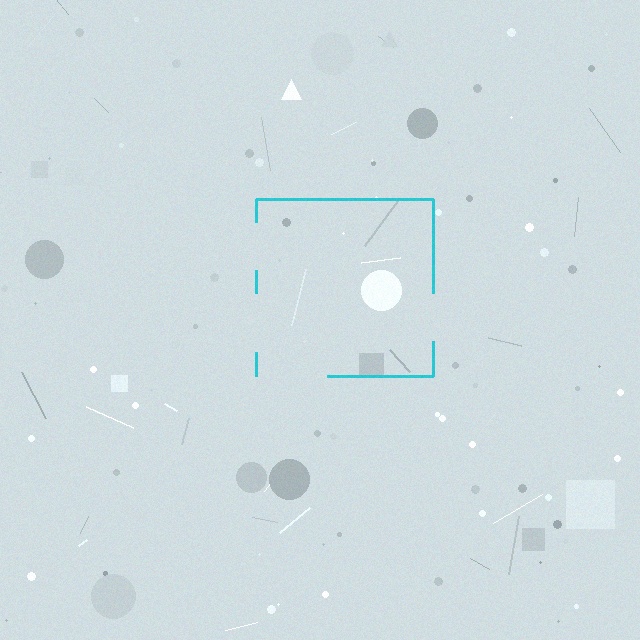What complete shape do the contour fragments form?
The contour fragments form a square.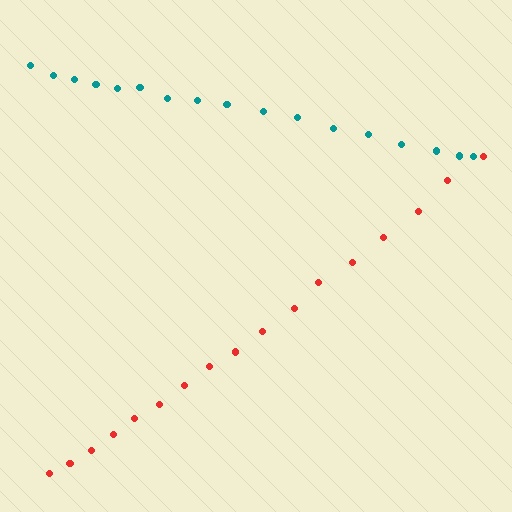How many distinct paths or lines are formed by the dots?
There are 2 distinct paths.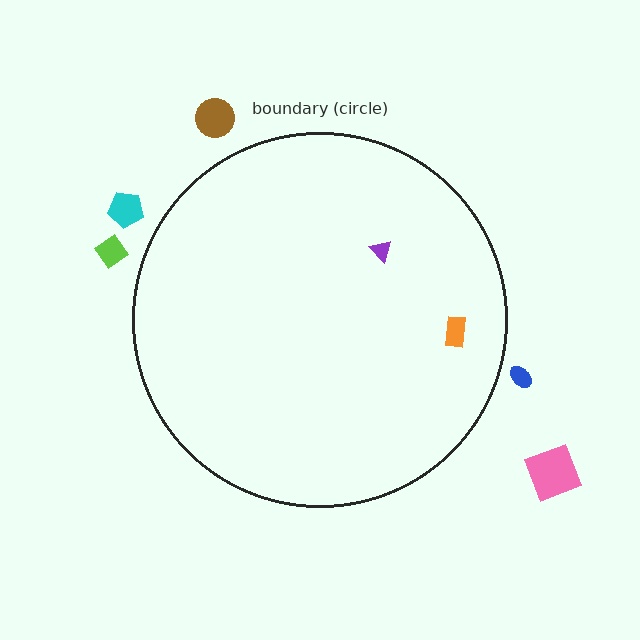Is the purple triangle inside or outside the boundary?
Inside.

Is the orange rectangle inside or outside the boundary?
Inside.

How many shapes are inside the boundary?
2 inside, 5 outside.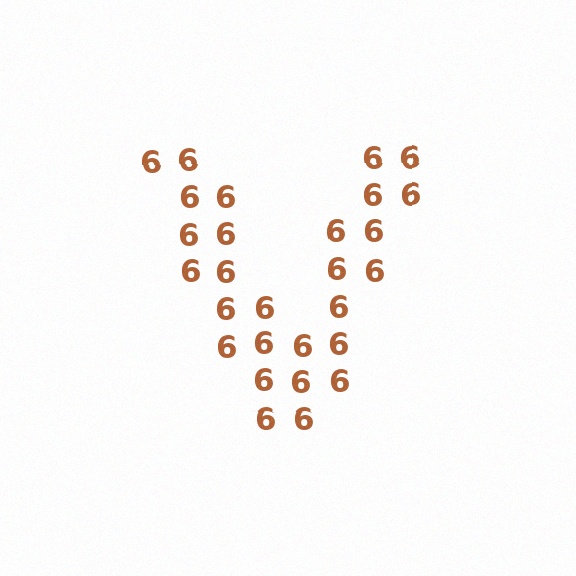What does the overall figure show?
The overall figure shows the letter V.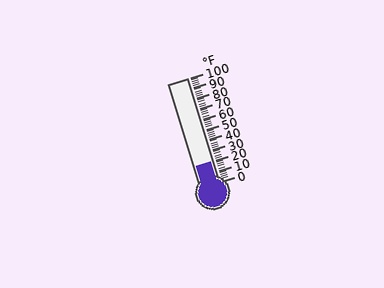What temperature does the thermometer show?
The thermometer shows approximately 20°F.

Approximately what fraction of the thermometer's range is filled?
The thermometer is filled to approximately 20% of its range.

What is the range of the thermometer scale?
The thermometer scale ranges from 0°F to 100°F.